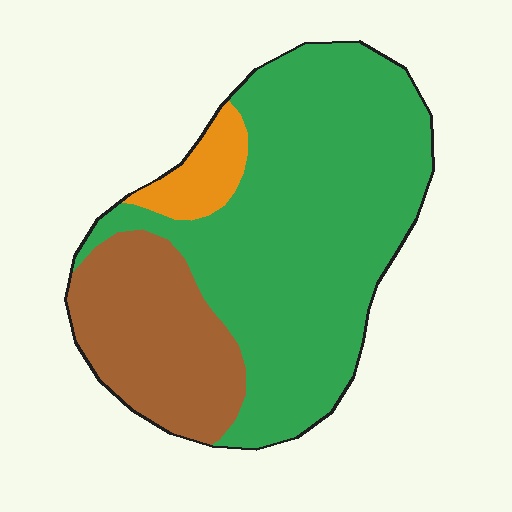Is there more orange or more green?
Green.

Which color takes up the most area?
Green, at roughly 65%.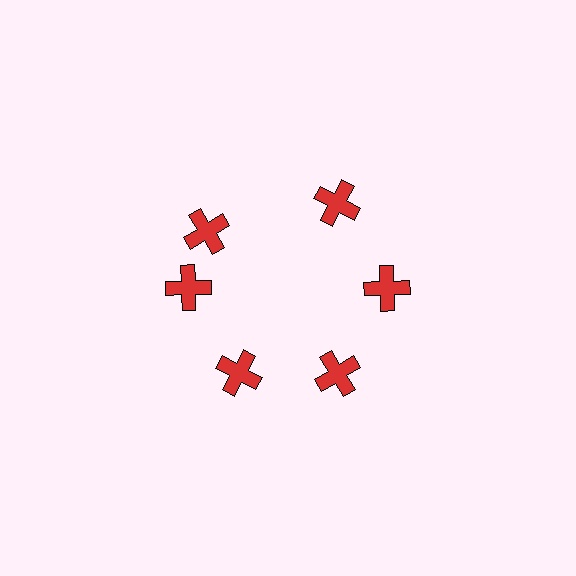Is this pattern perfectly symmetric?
No. The 6 red crosses are arranged in a ring, but one element near the 11 o'clock position is rotated out of alignment along the ring, breaking the 6-fold rotational symmetry.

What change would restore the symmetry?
The symmetry would be restored by rotating it back into even spacing with its neighbors so that all 6 crosses sit at equal angles and equal distance from the center.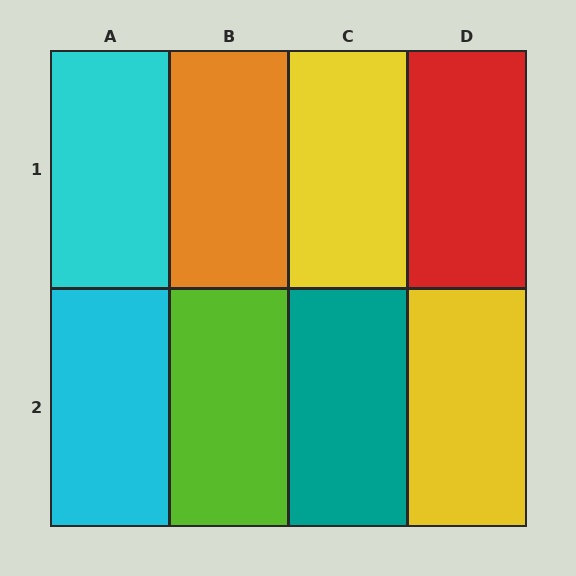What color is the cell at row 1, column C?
Yellow.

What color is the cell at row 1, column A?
Cyan.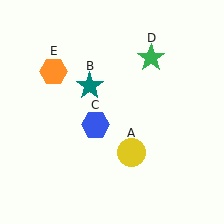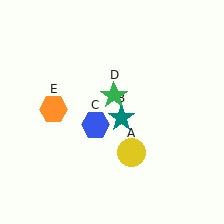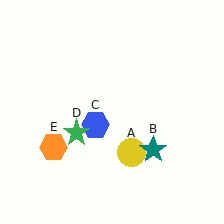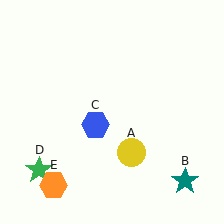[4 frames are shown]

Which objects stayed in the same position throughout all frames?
Yellow circle (object A) and blue hexagon (object C) remained stationary.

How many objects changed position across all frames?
3 objects changed position: teal star (object B), green star (object D), orange hexagon (object E).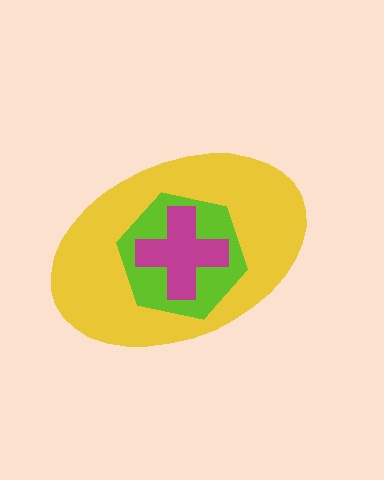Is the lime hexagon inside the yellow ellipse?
Yes.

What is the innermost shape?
The magenta cross.